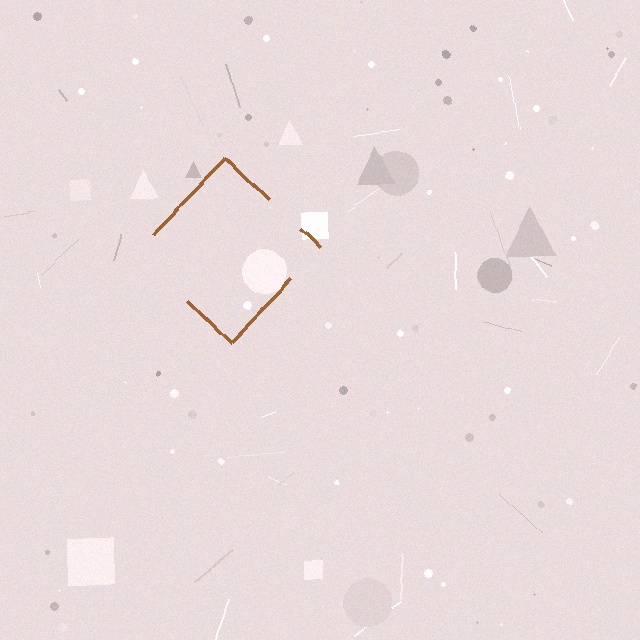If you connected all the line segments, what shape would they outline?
They would outline a diamond.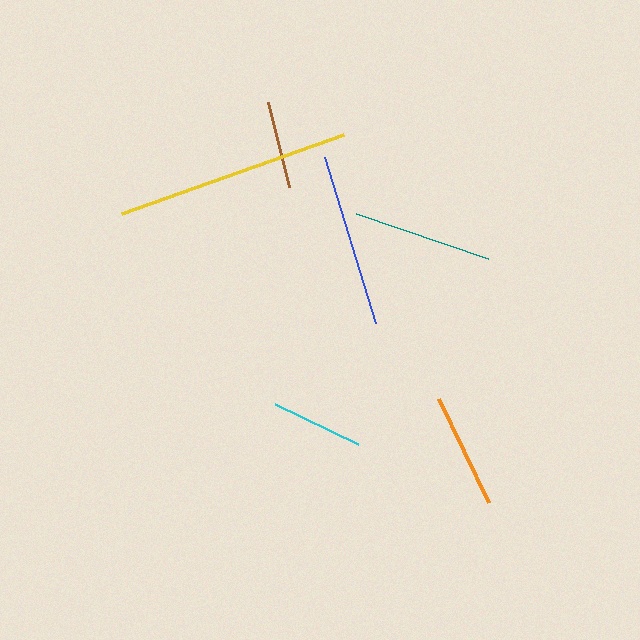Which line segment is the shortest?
The brown line is the shortest at approximately 87 pixels.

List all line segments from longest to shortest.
From longest to shortest: yellow, blue, teal, orange, cyan, brown.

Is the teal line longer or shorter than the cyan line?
The teal line is longer than the cyan line.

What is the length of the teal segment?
The teal segment is approximately 139 pixels long.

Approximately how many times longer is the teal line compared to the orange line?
The teal line is approximately 1.2 times the length of the orange line.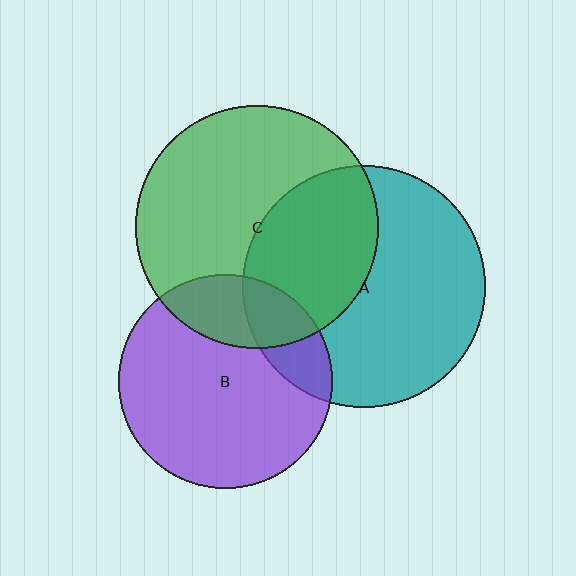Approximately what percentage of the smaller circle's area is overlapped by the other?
Approximately 40%.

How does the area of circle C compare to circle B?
Approximately 1.3 times.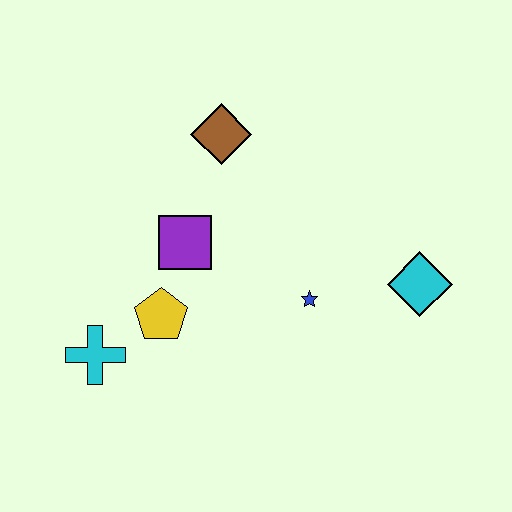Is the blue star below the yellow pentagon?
No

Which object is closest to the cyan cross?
The yellow pentagon is closest to the cyan cross.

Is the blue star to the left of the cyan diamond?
Yes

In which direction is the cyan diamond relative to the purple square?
The cyan diamond is to the right of the purple square.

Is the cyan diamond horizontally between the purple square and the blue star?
No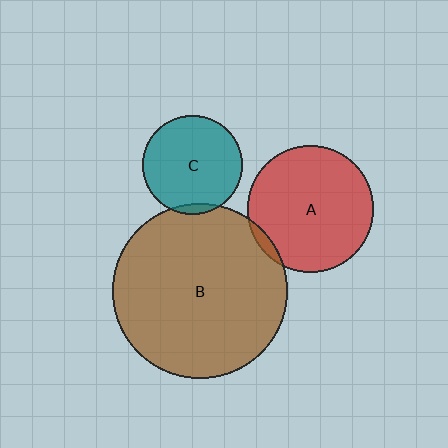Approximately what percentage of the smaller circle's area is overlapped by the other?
Approximately 5%.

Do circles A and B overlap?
Yes.